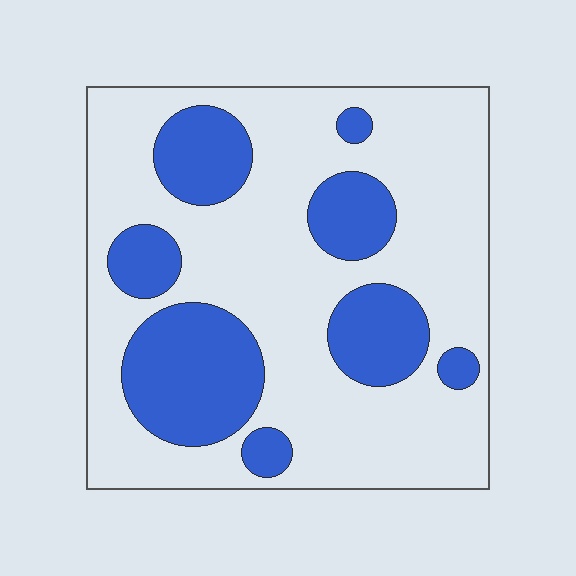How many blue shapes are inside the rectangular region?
8.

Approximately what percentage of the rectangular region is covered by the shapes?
Approximately 30%.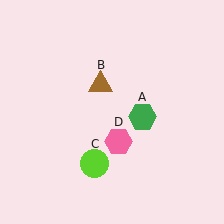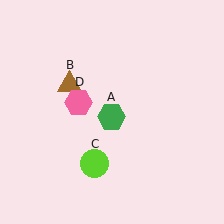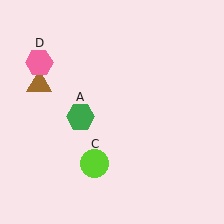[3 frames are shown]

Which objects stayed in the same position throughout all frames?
Lime circle (object C) remained stationary.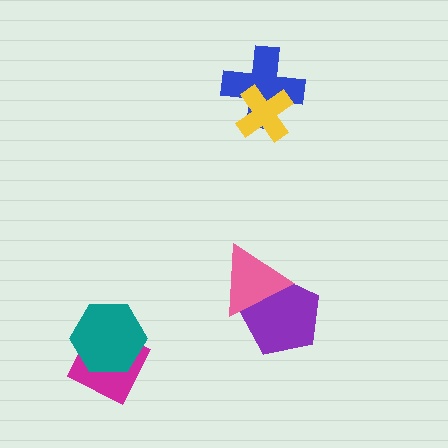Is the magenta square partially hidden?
Yes, it is partially covered by another shape.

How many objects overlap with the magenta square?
1 object overlaps with the magenta square.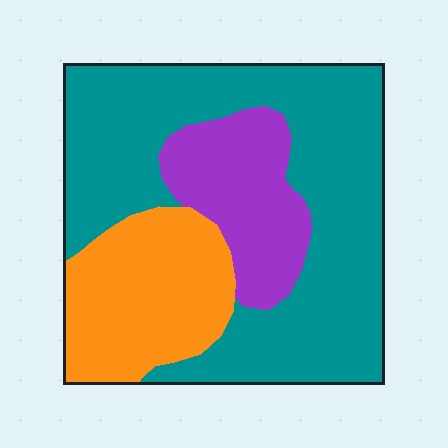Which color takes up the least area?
Purple, at roughly 20%.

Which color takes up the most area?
Teal, at roughly 60%.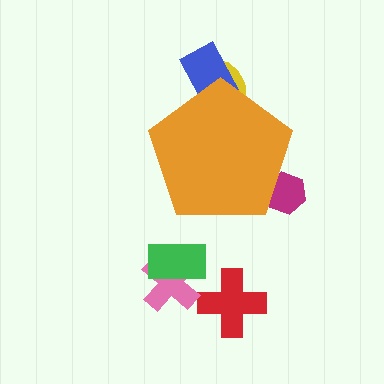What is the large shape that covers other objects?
An orange pentagon.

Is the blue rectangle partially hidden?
Yes, the blue rectangle is partially hidden behind the orange pentagon.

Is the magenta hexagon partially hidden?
Yes, the magenta hexagon is partially hidden behind the orange pentagon.